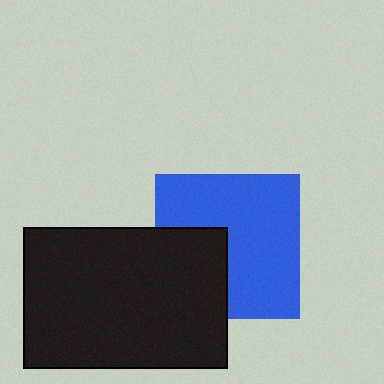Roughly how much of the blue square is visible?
Most of it is visible (roughly 68%).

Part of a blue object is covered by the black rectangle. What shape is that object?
It is a square.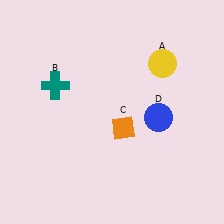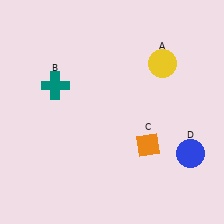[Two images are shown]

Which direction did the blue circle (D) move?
The blue circle (D) moved down.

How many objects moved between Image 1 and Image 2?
2 objects moved between the two images.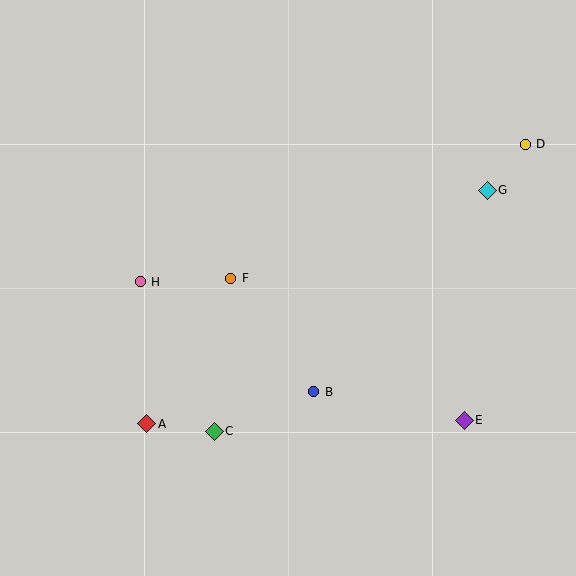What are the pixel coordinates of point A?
Point A is at (147, 424).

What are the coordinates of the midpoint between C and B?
The midpoint between C and B is at (264, 412).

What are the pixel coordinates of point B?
Point B is at (314, 392).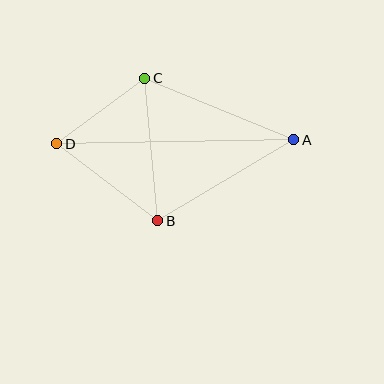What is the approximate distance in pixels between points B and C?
The distance between B and C is approximately 143 pixels.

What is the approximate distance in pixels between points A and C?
The distance between A and C is approximately 161 pixels.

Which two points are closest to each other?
Points C and D are closest to each other.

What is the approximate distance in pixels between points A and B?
The distance between A and B is approximately 158 pixels.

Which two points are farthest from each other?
Points A and D are farthest from each other.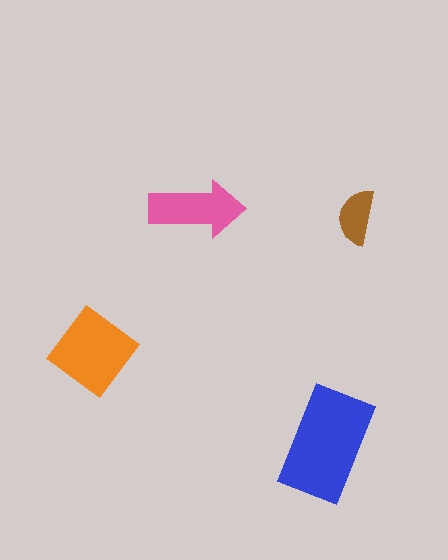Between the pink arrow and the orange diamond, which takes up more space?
The orange diamond.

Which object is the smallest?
The brown semicircle.